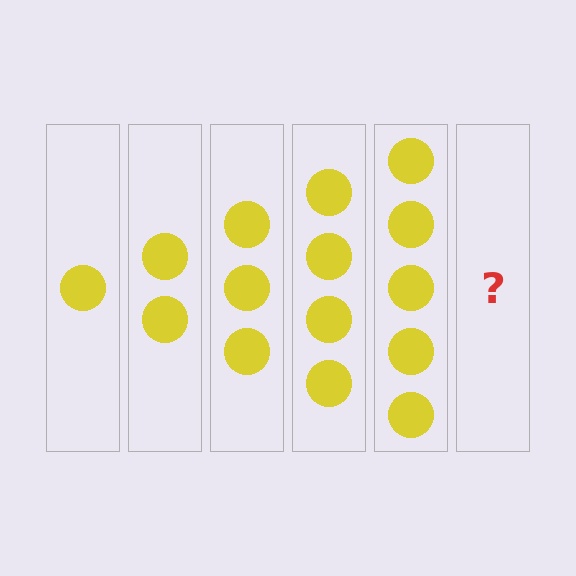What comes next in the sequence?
The next element should be 6 circles.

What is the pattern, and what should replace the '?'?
The pattern is that each step adds one more circle. The '?' should be 6 circles.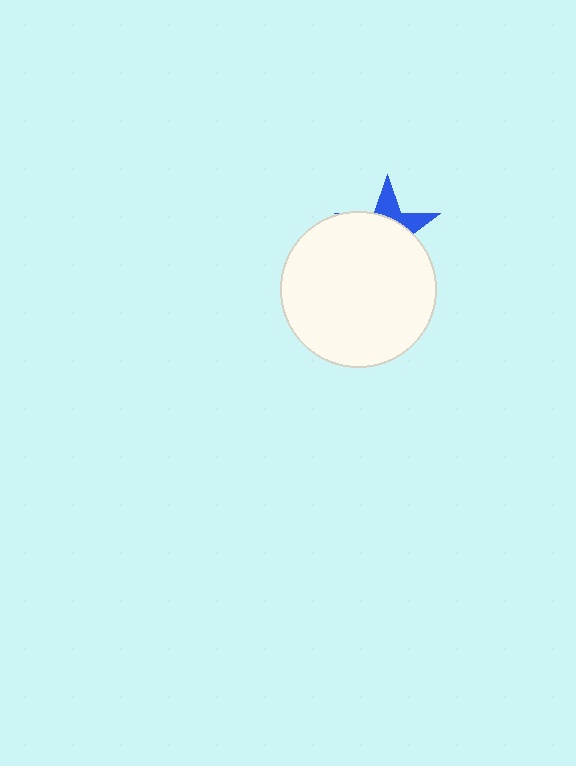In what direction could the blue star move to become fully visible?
The blue star could move up. That would shift it out from behind the white circle entirely.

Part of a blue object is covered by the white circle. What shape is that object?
It is a star.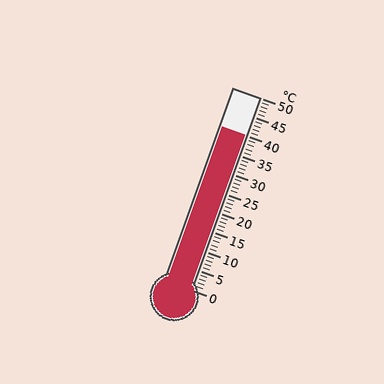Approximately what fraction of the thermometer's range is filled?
The thermometer is filled to approximately 80% of its range.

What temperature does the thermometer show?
The thermometer shows approximately 40°C.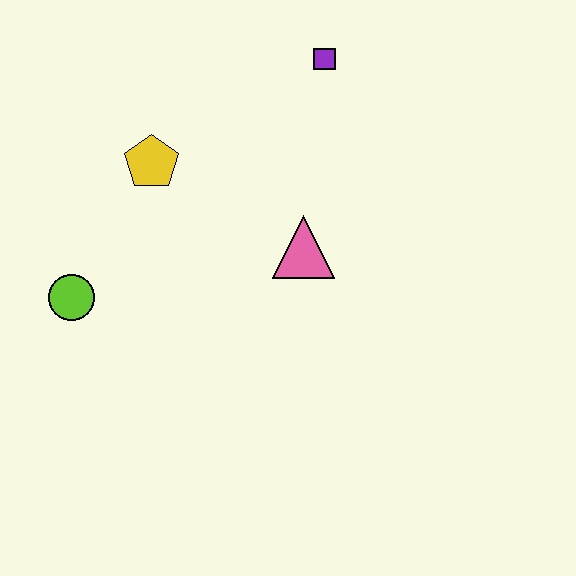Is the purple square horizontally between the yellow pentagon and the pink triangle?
No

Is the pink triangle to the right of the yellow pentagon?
Yes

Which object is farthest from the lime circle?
The purple square is farthest from the lime circle.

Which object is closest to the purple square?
The pink triangle is closest to the purple square.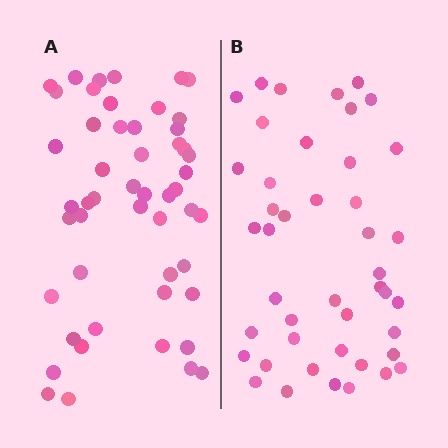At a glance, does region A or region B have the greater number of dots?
Region A (the left region) has more dots.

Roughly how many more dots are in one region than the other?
Region A has roughly 8 or so more dots than region B.